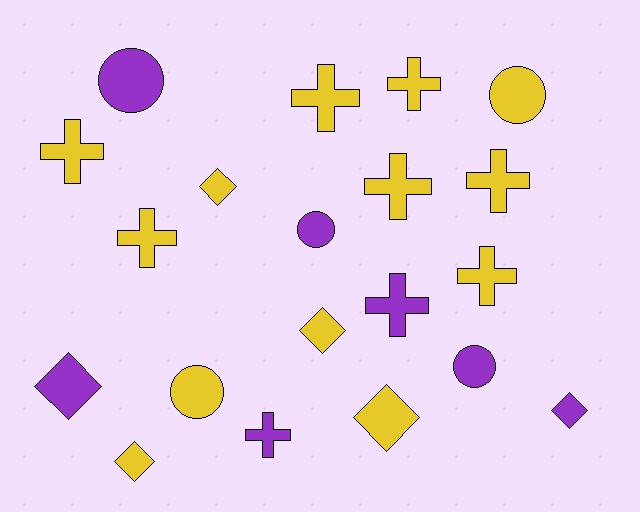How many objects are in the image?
There are 20 objects.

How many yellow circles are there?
There are 2 yellow circles.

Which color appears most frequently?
Yellow, with 13 objects.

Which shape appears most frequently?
Cross, with 9 objects.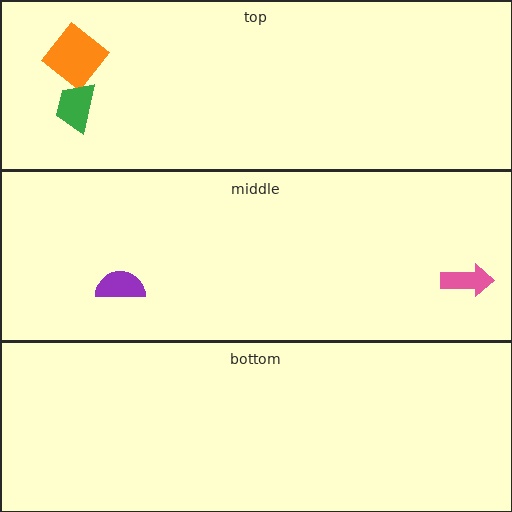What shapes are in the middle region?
The pink arrow, the purple semicircle.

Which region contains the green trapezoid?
The top region.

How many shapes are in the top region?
2.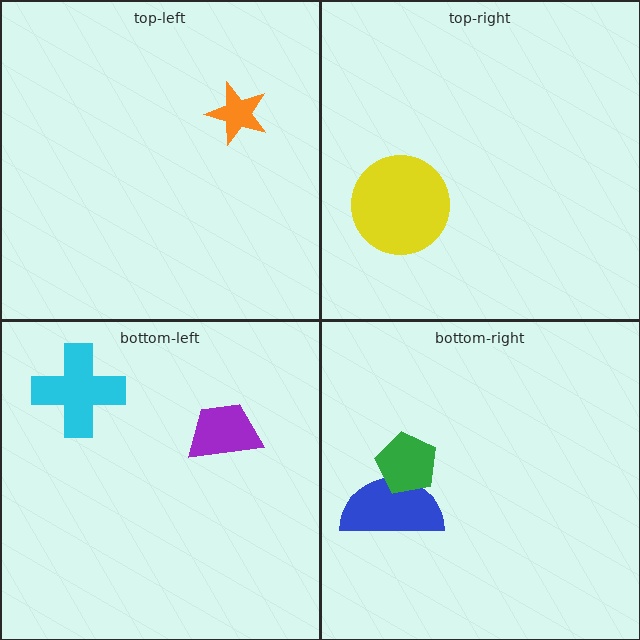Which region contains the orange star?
The top-left region.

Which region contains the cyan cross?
The bottom-left region.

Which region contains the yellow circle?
The top-right region.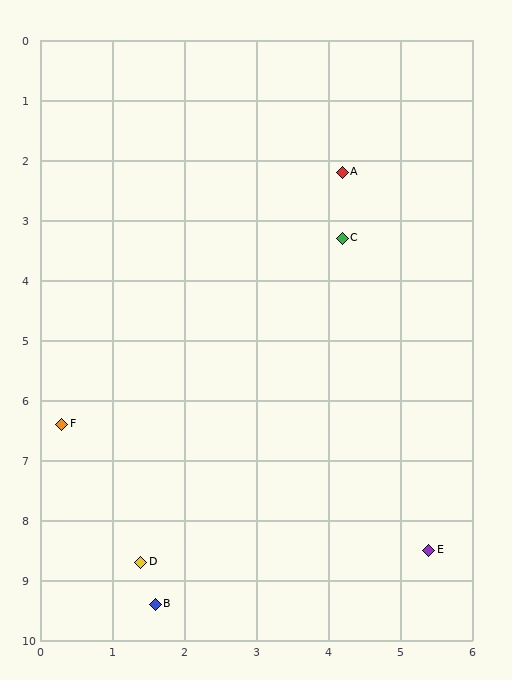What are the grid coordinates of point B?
Point B is at approximately (1.6, 9.4).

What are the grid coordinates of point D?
Point D is at approximately (1.4, 8.7).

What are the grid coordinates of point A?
Point A is at approximately (4.2, 2.2).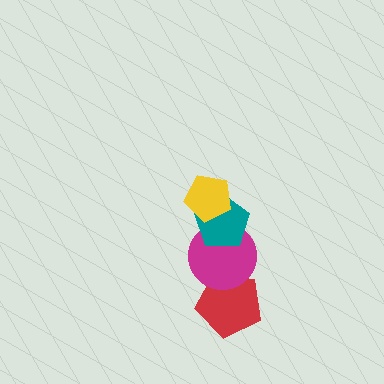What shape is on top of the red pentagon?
The magenta circle is on top of the red pentagon.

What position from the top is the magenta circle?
The magenta circle is 3rd from the top.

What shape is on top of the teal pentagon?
The yellow pentagon is on top of the teal pentagon.